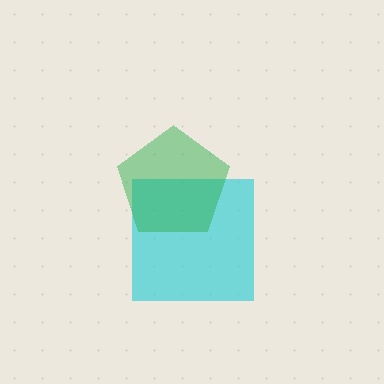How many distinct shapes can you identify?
There are 2 distinct shapes: a cyan square, a green pentagon.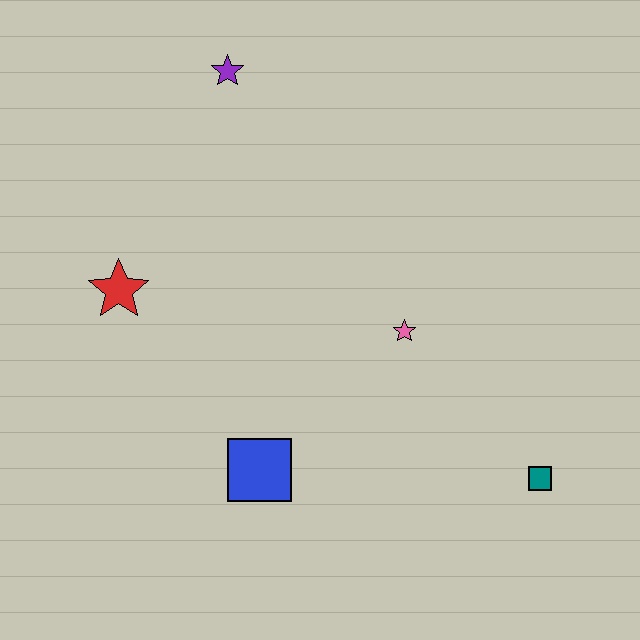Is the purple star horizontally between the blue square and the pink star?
No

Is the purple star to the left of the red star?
No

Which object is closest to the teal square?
The pink star is closest to the teal square.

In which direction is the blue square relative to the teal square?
The blue square is to the left of the teal square.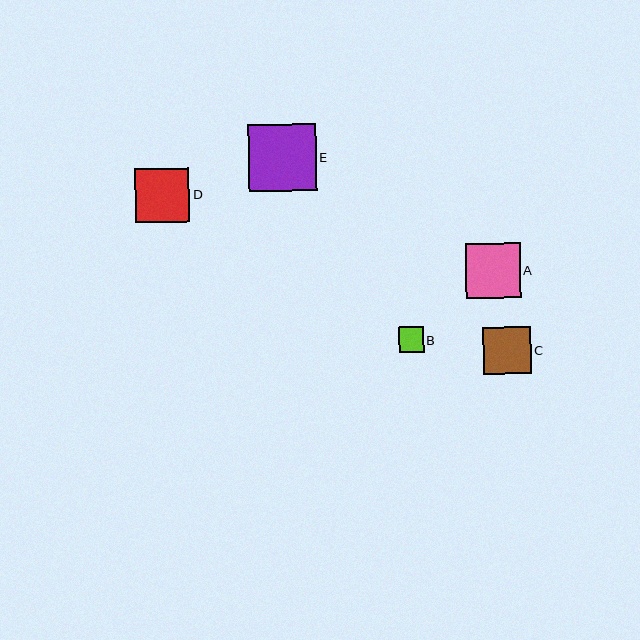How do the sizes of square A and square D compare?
Square A and square D are approximately the same size.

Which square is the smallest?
Square B is the smallest with a size of approximately 25 pixels.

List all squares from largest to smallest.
From largest to smallest: E, A, D, C, B.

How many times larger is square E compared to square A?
Square E is approximately 1.2 times the size of square A.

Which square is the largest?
Square E is the largest with a size of approximately 67 pixels.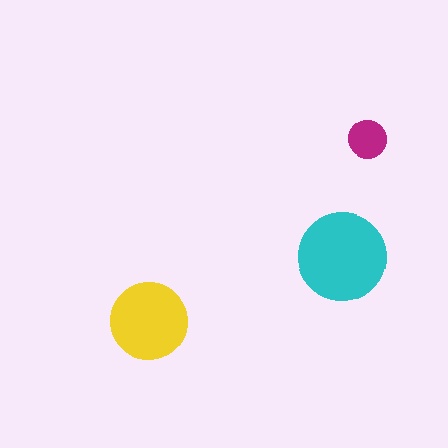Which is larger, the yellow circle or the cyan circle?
The cyan one.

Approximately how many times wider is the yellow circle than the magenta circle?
About 2 times wider.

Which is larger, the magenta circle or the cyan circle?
The cyan one.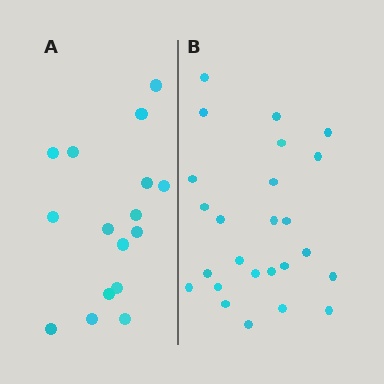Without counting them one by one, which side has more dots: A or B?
Region B (the right region) has more dots.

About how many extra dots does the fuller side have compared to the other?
Region B has roughly 8 or so more dots than region A.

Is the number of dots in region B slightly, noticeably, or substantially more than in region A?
Region B has substantially more. The ratio is roughly 1.6 to 1.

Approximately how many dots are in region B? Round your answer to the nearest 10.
About 20 dots. (The exact count is 25, which rounds to 20.)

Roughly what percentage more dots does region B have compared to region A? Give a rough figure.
About 55% more.